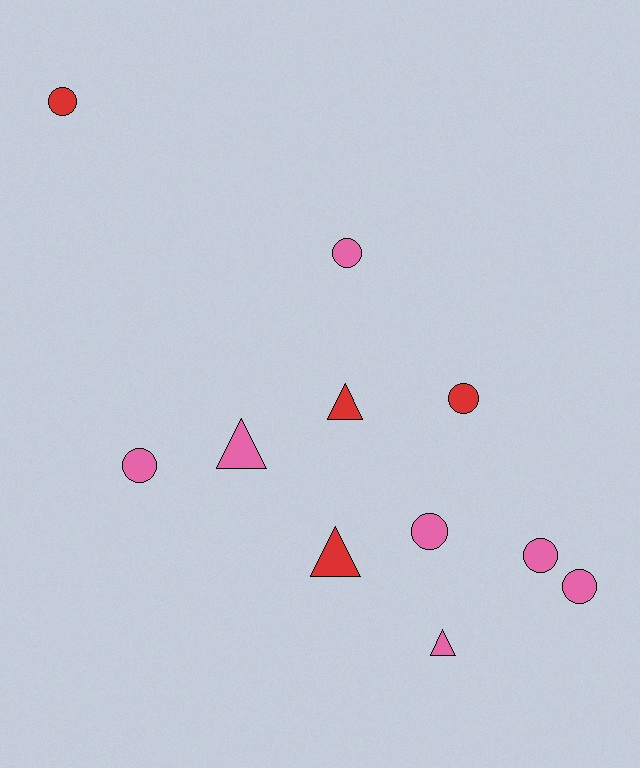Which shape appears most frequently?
Circle, with 7 objects.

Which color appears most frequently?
Pink, with 7 objects.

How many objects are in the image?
There are 11 objects.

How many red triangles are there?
There are 2 red triangles.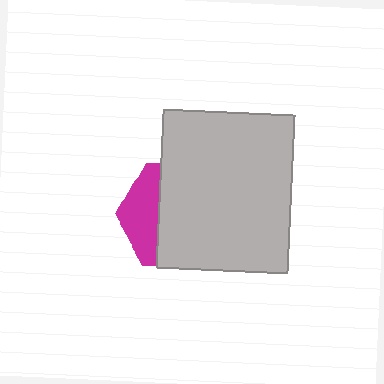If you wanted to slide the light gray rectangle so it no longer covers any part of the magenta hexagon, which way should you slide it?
Slide it right — that is the most direct way to separate the two shapes.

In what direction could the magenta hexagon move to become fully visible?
The magenta hexagon could move left. That would shift it out from behind the light gray rectangle entirely.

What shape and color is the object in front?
The object in front is a light gray rectangle.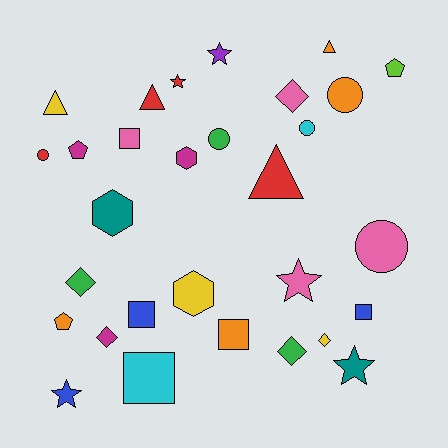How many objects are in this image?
There are 30 objects.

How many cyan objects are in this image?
There are 2 cyan objects.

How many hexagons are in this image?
There are 3 hexagons.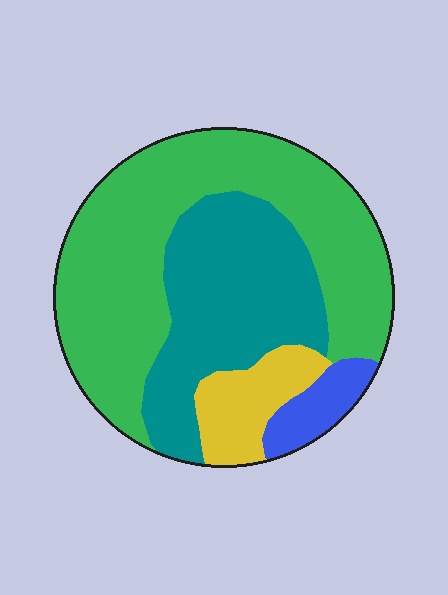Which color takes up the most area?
Green, at roughly 50%.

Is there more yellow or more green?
Green.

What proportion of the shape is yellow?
Yellow covers 10% of the shape.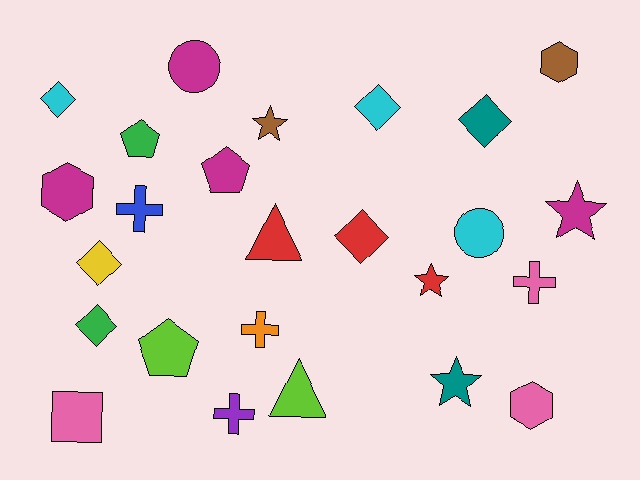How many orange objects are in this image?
There is 1 orange object.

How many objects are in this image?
There are 25 objects.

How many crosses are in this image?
There are 4 crosses.